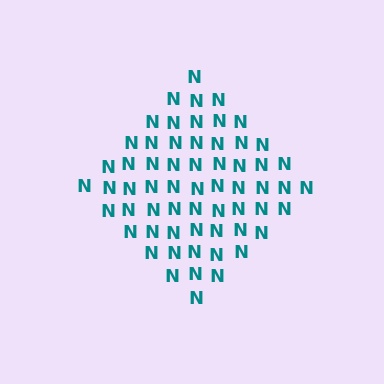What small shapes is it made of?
It is made of small letter N's.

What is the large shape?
The large shape is a diamond.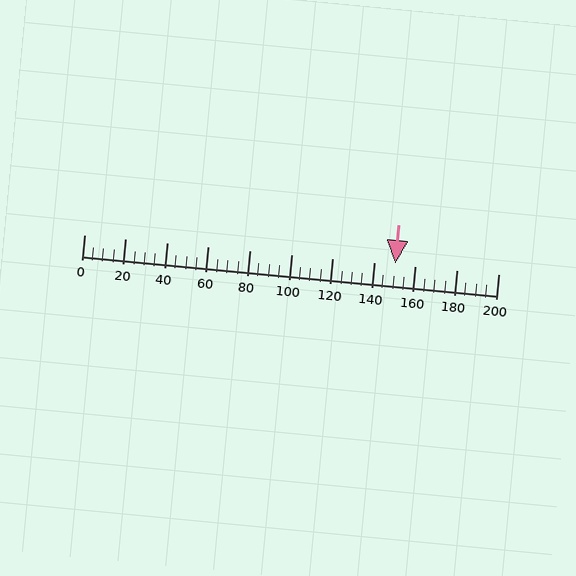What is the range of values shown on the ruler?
The ruler shows values from 0 to 200.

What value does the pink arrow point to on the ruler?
The pink arrow points to approximately 150.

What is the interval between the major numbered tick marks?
The major tick marks are spaced 20 units apart.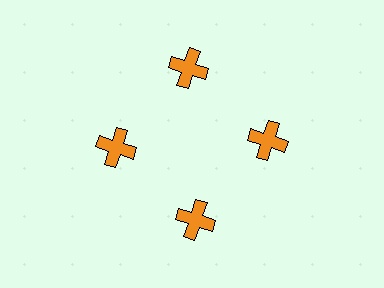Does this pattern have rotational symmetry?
Yes, this pattern has 4-fold rotational symmetry. It looks the same after rotating 90 degrees around the center.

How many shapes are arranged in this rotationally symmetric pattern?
There are 4 shapes, arranged in 4 groups of 1.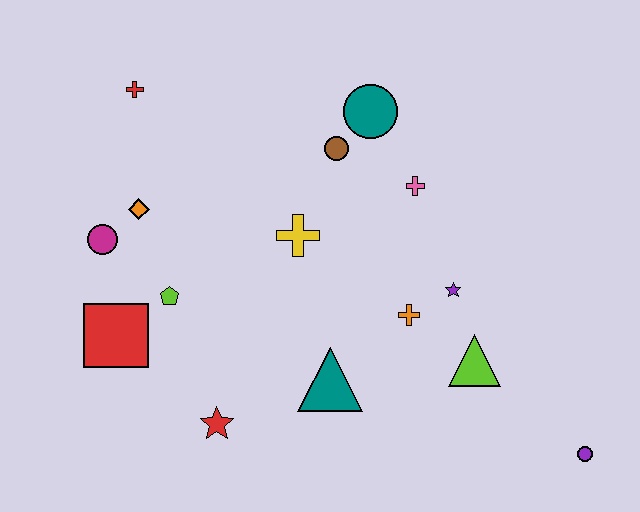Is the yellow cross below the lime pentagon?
No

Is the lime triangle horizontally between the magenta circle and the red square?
No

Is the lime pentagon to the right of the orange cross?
No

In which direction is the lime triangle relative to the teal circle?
The lime triangle is below the teal circle.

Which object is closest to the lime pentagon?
The red square is closest to the lime pentagon.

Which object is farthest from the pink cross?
The red square is farthest from the pink cross.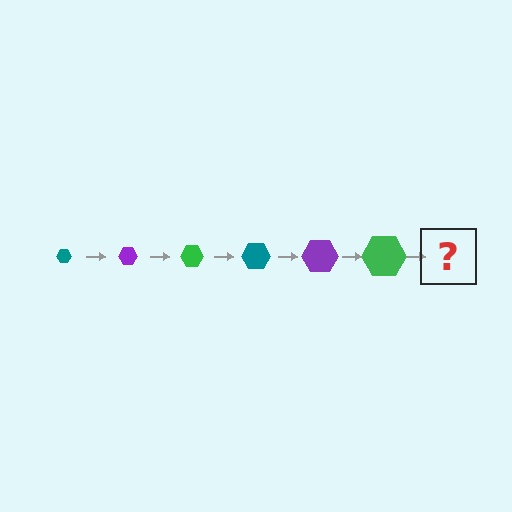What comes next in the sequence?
The next element should be a teal hexagon, larger than the previous one.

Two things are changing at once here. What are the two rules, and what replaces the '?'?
The two rules are that the hexagon grows larger each step and the color cycles through teal, purple, and green. The '?' should be a teal hexagon, larger than the previous one.